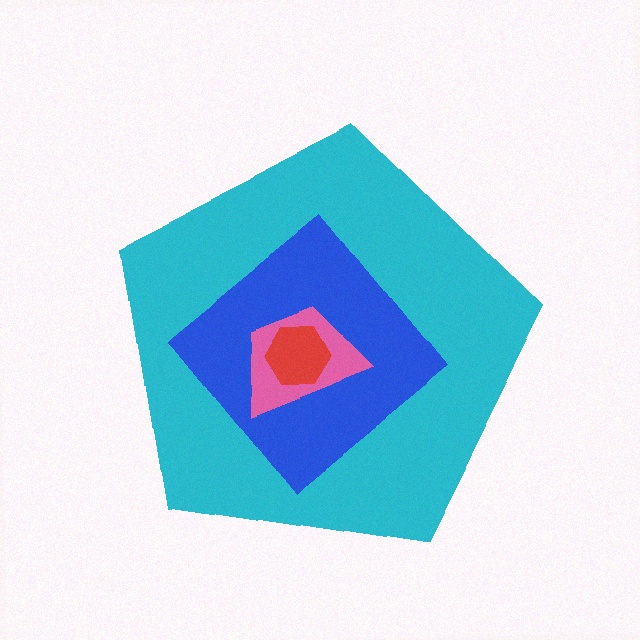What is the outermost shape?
The cyan pentagon.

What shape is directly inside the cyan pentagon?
The blue diamond.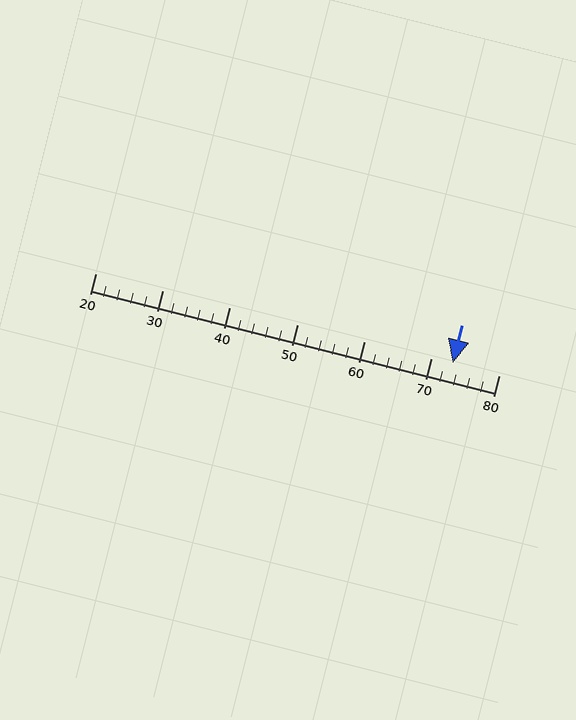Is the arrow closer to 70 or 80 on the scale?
The arrow is closer to 70.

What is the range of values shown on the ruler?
The ruler shows values from 20 to 80.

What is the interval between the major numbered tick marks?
The major tick marks are spaced 10 units apart.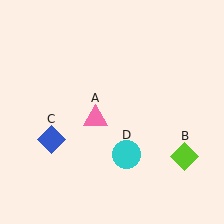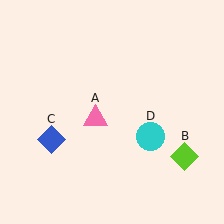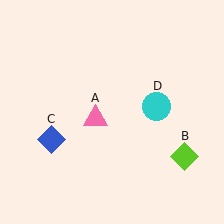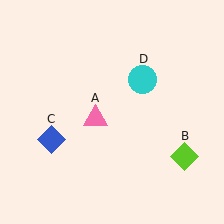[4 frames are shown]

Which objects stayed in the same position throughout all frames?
Pink triangle (object A) and lime diamond (object B) and blue diamond (object C) remained stationary.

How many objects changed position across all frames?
1 object changed position: cyan circle (object D).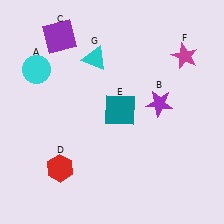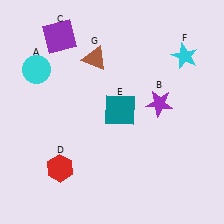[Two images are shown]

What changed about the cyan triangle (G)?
In Image 1, G is cyan. In Image 2, it changed to brown.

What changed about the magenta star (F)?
In Image 1, F is magenta. In Image 2, it changed to cyan.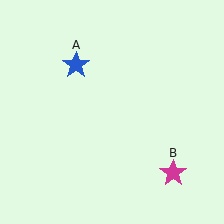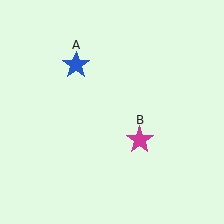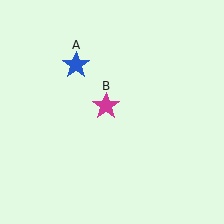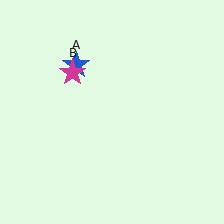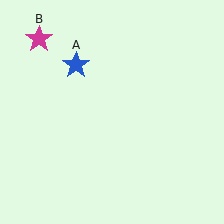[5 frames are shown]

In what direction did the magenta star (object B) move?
The magenta star (object B) moved up and to the left.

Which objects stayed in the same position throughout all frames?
Blue star (object A) remained stationary.